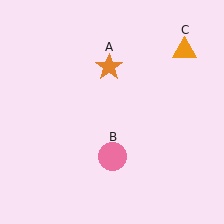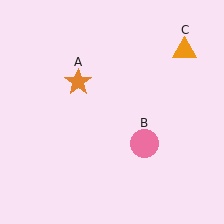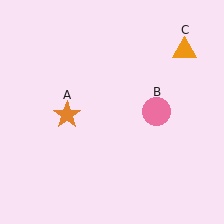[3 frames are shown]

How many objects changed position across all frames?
2 objects changed position: orange star (object A), pink circle (object B).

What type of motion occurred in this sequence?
The orange star (object A), pink circle (object B) rotated counterclockwise around the center of the scene.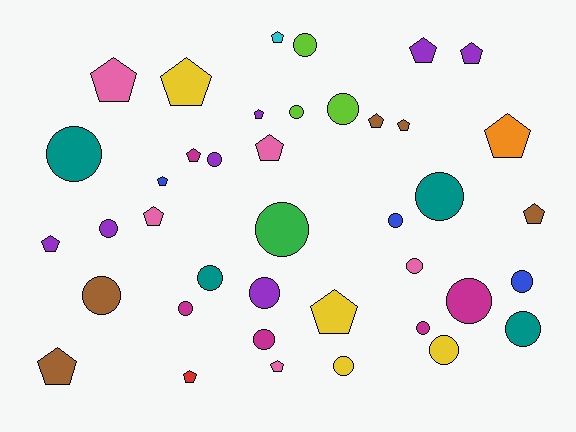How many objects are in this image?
There are 40 objects.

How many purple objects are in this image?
There are 7 purple objects.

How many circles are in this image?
There are 21 circles.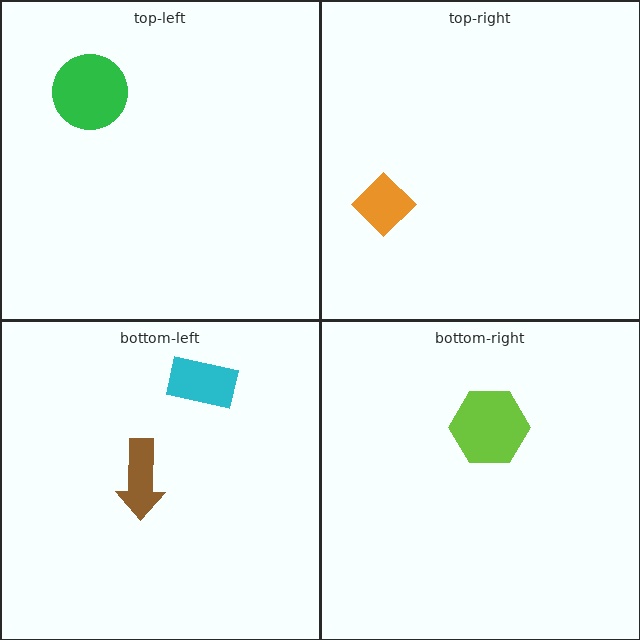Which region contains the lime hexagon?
The bottom-right region.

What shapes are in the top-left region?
The green circle.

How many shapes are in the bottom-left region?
2.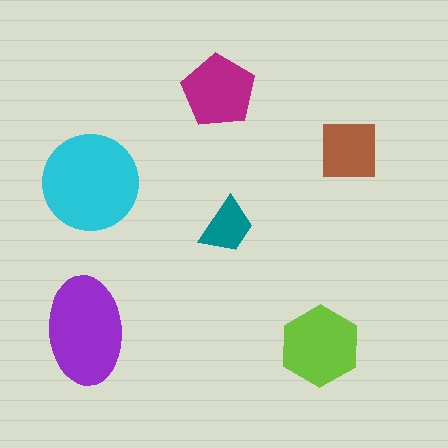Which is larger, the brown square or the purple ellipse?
The purple ellipse.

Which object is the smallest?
The teal trapezoid.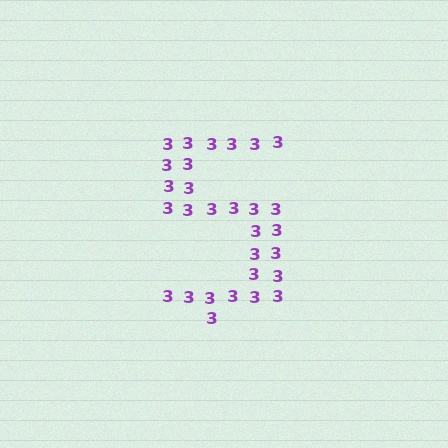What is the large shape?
The large shape is the digit 5.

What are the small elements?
The small elements are digit 3's.